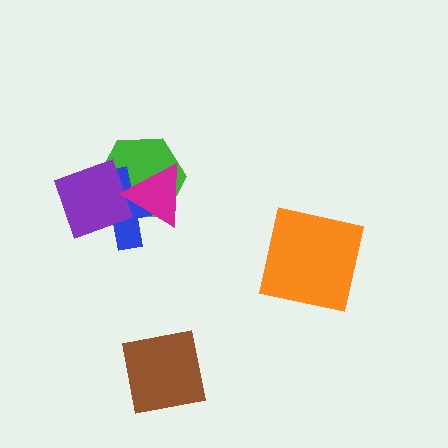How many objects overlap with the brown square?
0 objects overlap with the brown square.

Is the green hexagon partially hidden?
Yes, it is partially covered by another shape.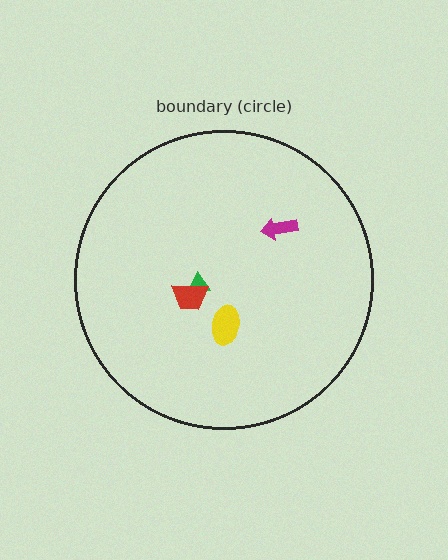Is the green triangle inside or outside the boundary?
Inside.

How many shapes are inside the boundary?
4 inside, 0 outside.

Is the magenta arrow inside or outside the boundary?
Inside.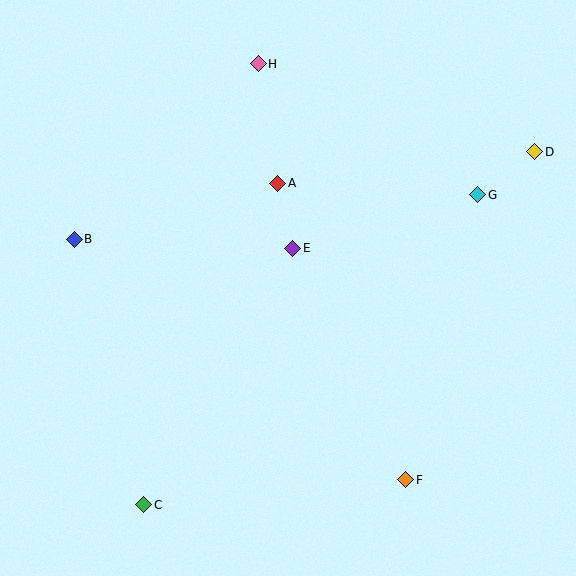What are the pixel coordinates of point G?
Point G is at (478, 195).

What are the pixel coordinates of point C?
Point C is at (144, 505).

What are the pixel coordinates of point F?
Point F is at (406, 480).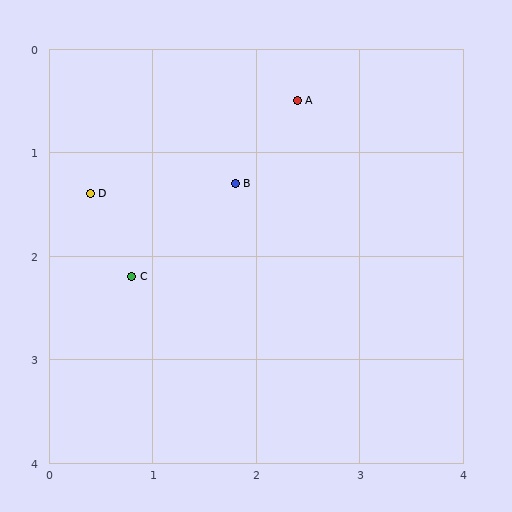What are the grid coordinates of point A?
Point A is at approximately (2.4, 0.5).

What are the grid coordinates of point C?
Point C is at approximately (0.8, 2.2).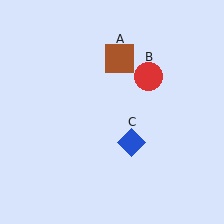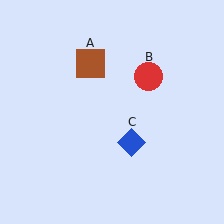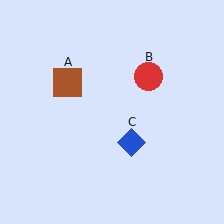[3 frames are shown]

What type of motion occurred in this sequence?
The brown square (object A) rotated counterclockwise around the center of the scene.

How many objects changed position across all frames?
1 object changed position: brown square (object A).